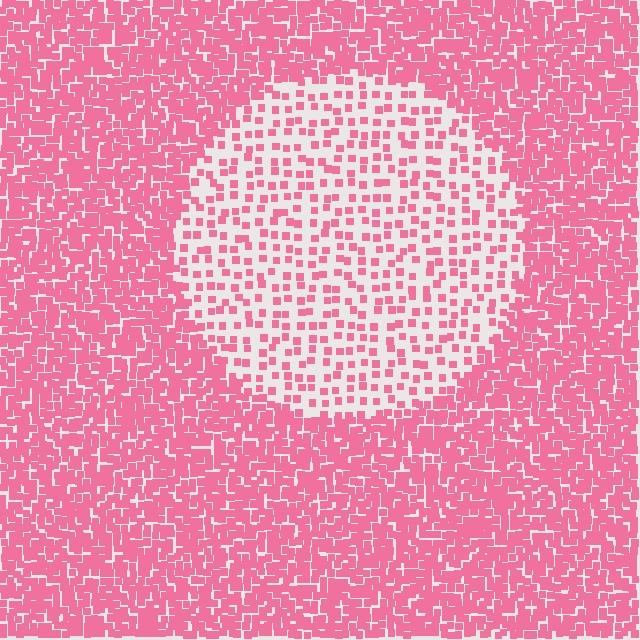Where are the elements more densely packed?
The elements are more densely packed outside the circle boundary.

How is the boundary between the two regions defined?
The boundary is defined by a change in element density (approximately 2.8x ratio). All elements are the same color, size, and shape.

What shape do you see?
I see a circle.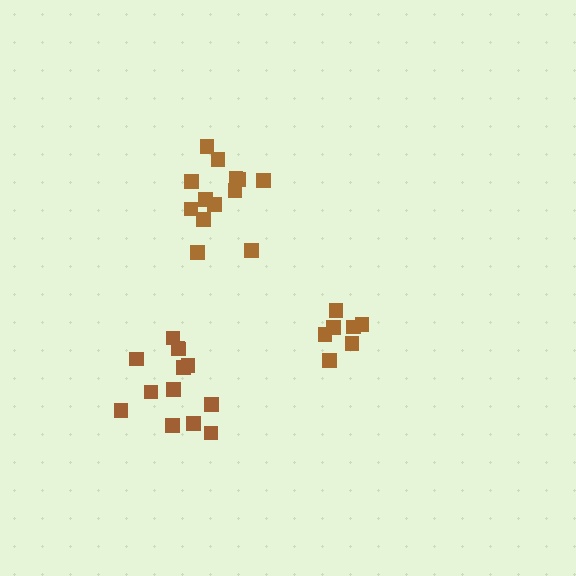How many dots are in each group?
Group 1: 7 dots, Group 2: 13 dots, Group 3: 13 dots (33 total).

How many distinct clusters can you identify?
There are 3 distinct clusters.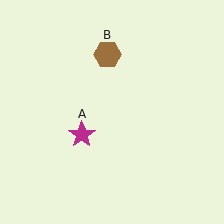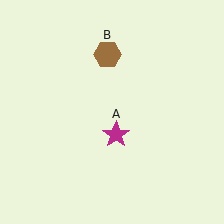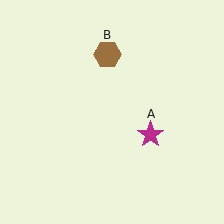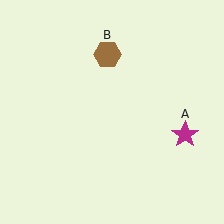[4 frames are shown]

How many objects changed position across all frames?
1 object changed position: magenta star (object A).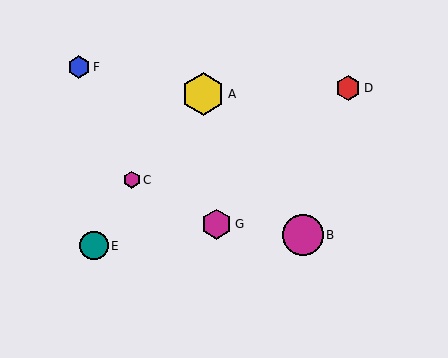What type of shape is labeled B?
Shape B is a magenta circle.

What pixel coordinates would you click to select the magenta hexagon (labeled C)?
Click at (132, 180) to select the magenta hexagon C.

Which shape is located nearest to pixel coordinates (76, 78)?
The blue hexagon (labeled F) at (79, 67) is nearest to that location.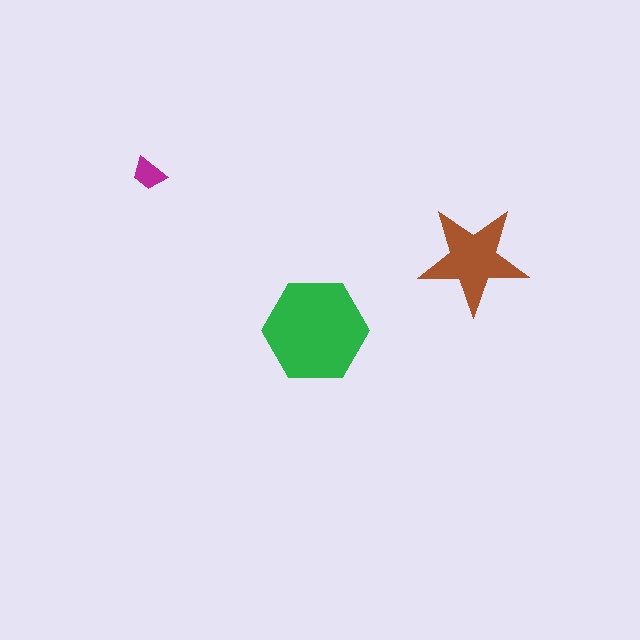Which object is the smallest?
The magenta trapezoid.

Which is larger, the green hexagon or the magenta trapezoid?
The green hexagon.